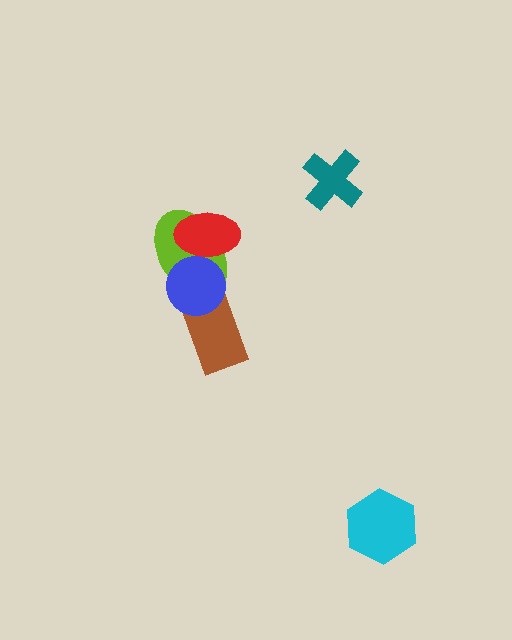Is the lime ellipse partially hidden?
Yes, it is partially covered by another shape.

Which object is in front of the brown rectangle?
The blue circle is in front of the brown rectangle.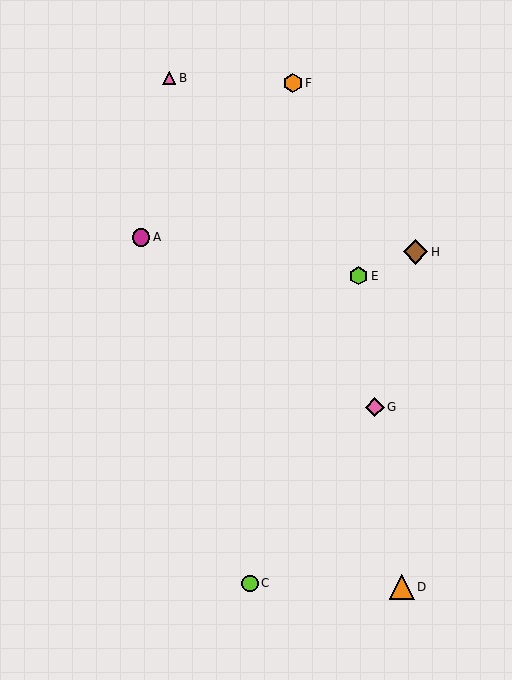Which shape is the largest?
The orange triangle (labeled D) is the largest.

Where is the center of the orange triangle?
The center of the orange triangle is at (402, 587).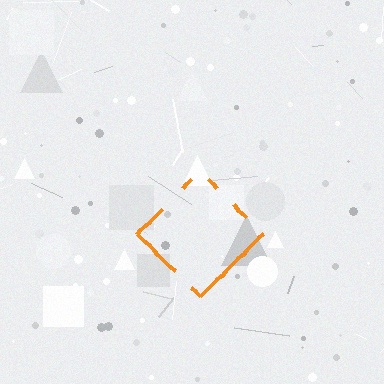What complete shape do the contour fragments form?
The contour fragments form a diamond.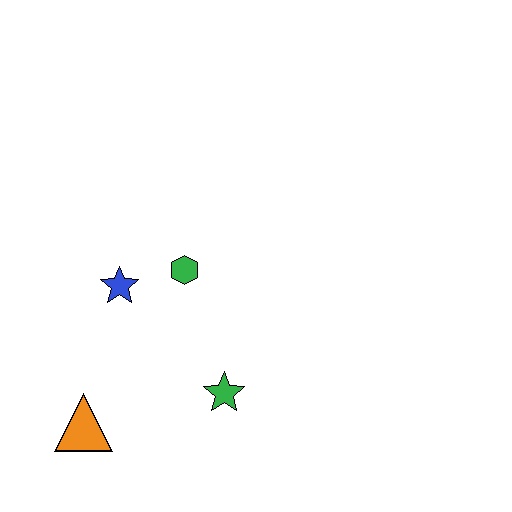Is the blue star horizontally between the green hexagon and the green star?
No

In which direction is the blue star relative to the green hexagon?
The blue star is to the left of the green hexagon.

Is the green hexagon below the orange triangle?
No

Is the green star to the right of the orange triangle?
Yes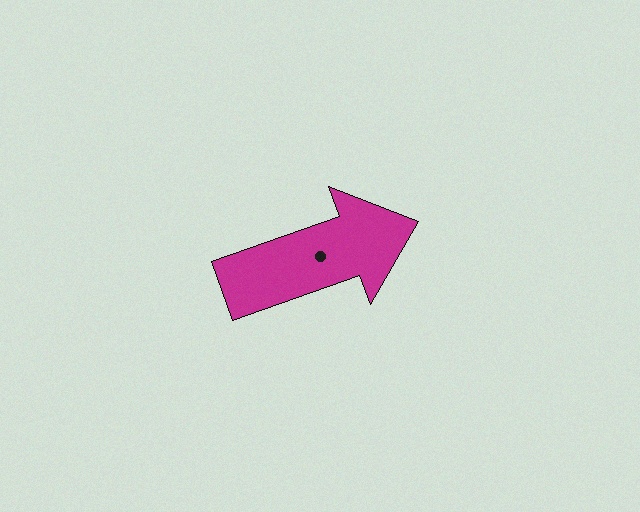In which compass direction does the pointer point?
East.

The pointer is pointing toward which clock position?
Roughly 2 o'clock.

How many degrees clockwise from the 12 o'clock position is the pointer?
Approximately 71 degrees.